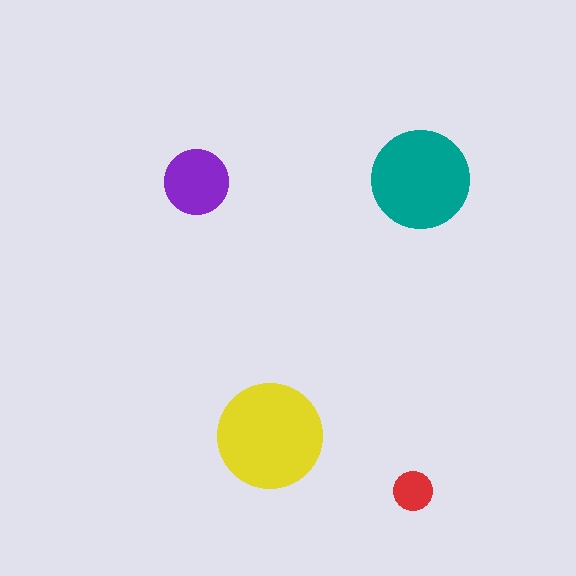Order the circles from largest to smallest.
the yellow one, the teal one, the purple one, the red one.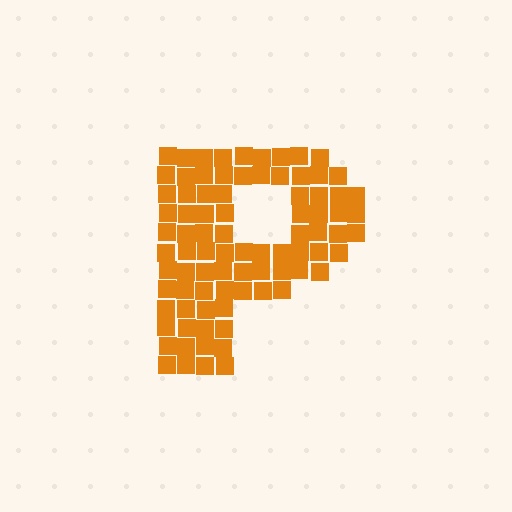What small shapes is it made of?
It is made of small squares.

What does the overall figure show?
The overall figure shows the letter P.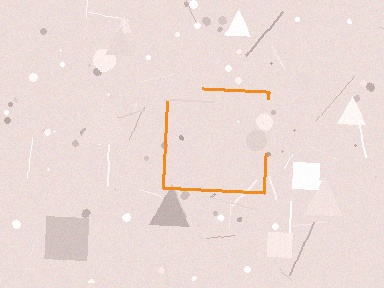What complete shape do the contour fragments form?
The contour fragments form a square.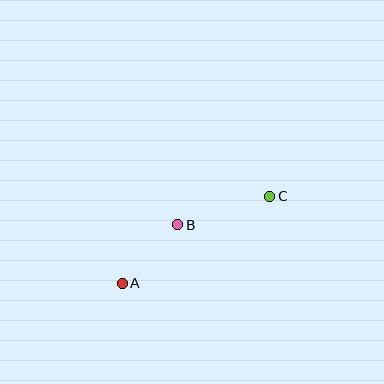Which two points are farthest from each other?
Points A and C are farthest from each other.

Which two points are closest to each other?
Points A and B are closest to each other.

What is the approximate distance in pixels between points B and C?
The distance between B and C is approximately 96 pixels.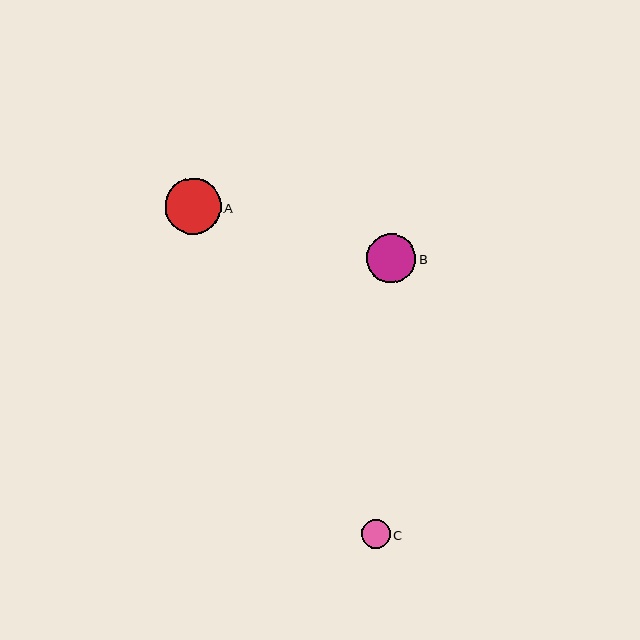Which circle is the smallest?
Circle C is the smallest with a size of approximately 28 pixels.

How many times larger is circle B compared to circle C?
Circle B is approximately 1.7 times the size of circle C.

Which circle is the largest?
Circle A is the largest with a size of approximately 56 pixels.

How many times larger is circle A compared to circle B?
Circle A is approximately 1.1 times the size of circle B.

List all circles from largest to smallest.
From largest to smallest: A, B, C.